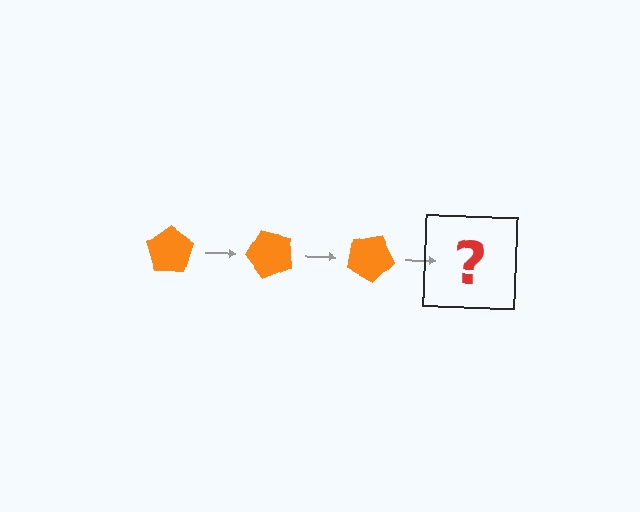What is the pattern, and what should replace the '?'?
The pattern is that the pentagon rotates 50 degrees each step. The '?' should be an orange pentagon rotated 150 degrees.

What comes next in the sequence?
The next element should be an orange pentagon rotated 150 degrees.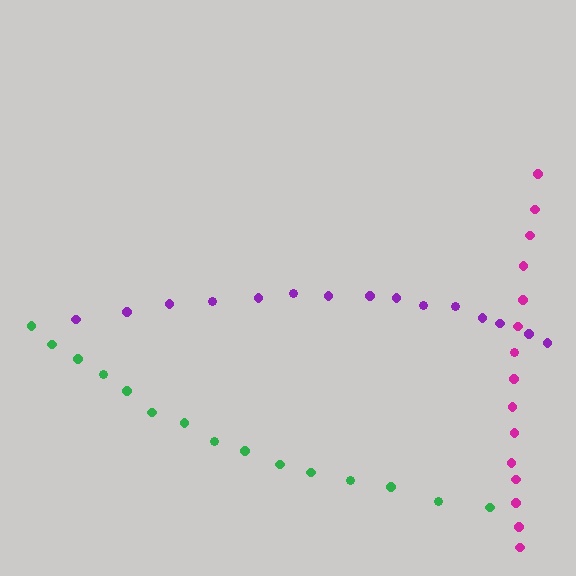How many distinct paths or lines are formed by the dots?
There are 3 distinct paths.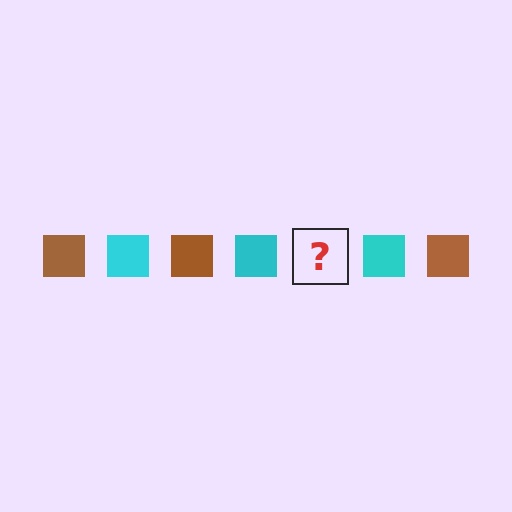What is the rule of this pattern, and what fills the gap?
The rule is that the pattern cycles through brown, cyan squares. The gap should be filled with a brown square.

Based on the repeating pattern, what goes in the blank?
The blank should be a brown square.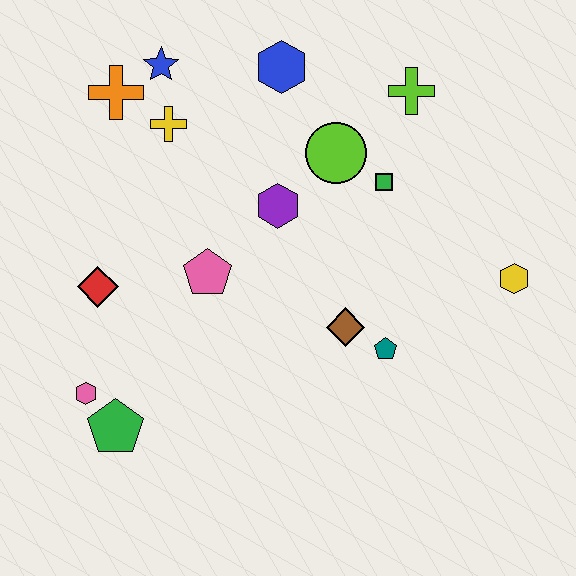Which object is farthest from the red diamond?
The yellow hexagon is farthest from the red diamond.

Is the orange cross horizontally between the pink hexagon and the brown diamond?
Yes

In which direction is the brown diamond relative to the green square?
The brown diamond is below the green square.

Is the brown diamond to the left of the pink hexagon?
No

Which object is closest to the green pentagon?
The pink hexagon is closest to the green pentagon.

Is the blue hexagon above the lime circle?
Yes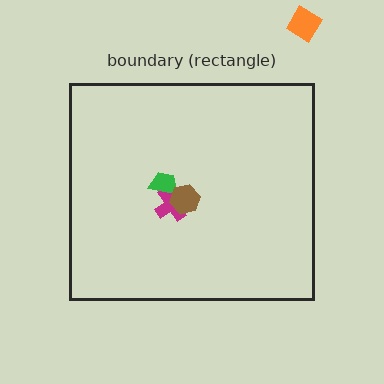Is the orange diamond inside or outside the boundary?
Outside.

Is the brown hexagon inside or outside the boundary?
Inside.